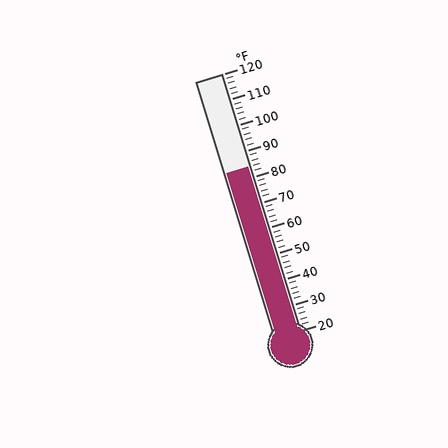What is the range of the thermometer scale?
The thermometer scale ranges from 20°F to 120°F.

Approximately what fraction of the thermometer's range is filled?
The thermometer is filled to approximately 65% of its range.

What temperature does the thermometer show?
The thermometer shows approximately 84°F.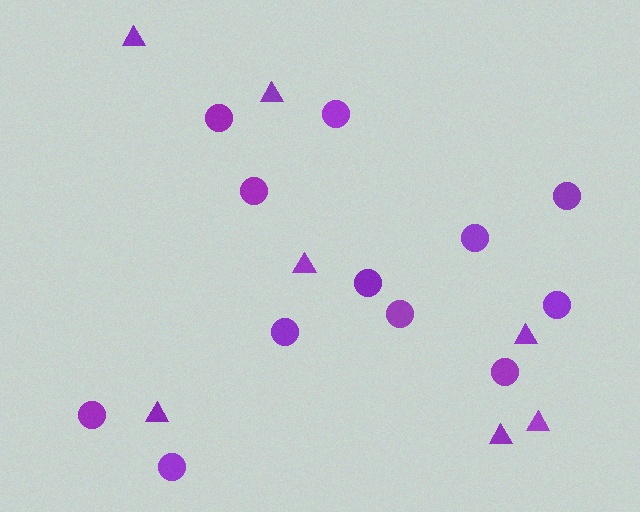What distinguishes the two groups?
There are 2 groups: one group of circles (12) and one group of triangles (7).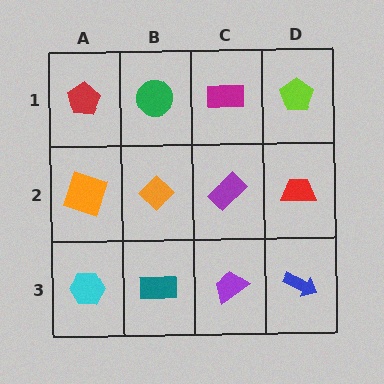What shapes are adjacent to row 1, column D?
A red trapezoid (row 2, column D), a magenta rectangle (row 1, column C).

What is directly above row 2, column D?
A lime pentagon.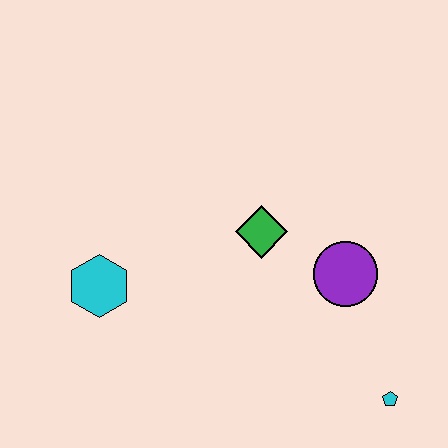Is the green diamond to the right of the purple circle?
No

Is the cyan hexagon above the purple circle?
No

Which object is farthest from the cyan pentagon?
The cyan hexagon is farthest from the cyan pentagon.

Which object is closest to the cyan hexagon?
The green diamond is closest to the cyan hexagon.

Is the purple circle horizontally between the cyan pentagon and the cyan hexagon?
Yes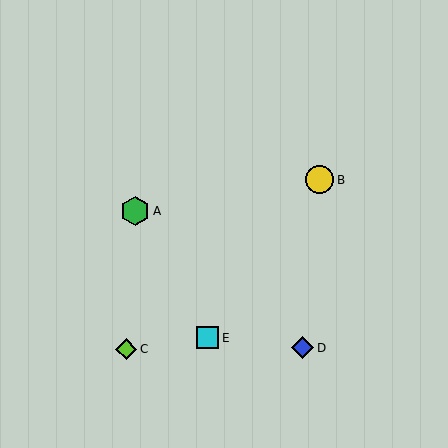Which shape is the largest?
The green hexagon (labeled A) is the largest.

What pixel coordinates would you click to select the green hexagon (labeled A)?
Click at (135, 211) to select the green hexagon A.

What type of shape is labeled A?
Shape A is a green hexagon.